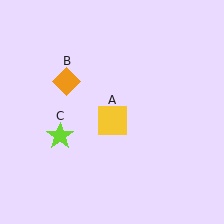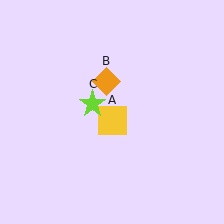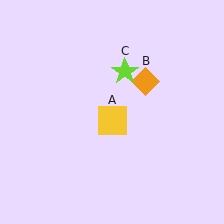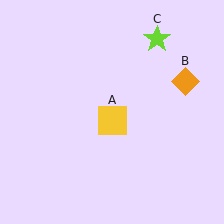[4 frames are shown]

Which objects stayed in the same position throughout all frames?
Yellow square (object A) remained stationary.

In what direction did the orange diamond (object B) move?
The orange diamond (object B) moved right.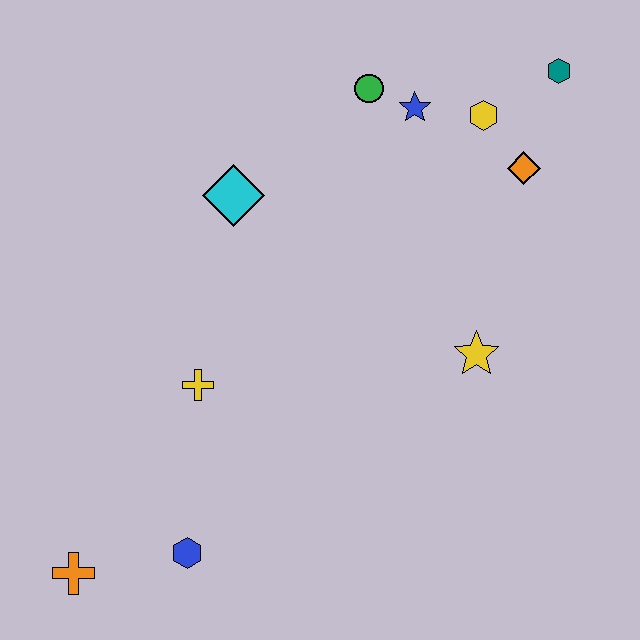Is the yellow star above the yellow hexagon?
No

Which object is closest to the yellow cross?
The blue hexagon is closest to the yellow cross.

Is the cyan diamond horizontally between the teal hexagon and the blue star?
No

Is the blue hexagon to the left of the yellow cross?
Yes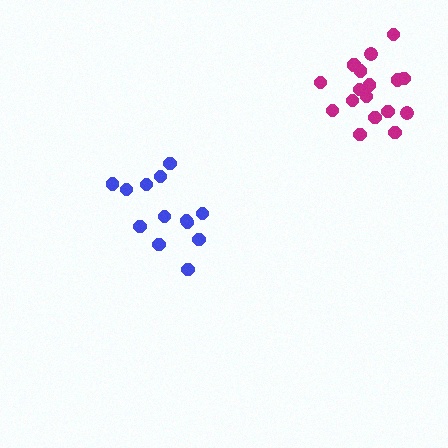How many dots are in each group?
Group 1: 18 dots, Group 2: 13 dots (31 total).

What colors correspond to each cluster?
The clusters are colored: magenta, blue.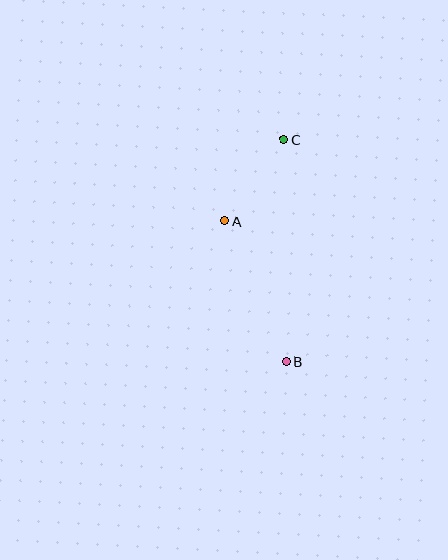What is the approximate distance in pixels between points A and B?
The distance between A and B is approximately 154 pixels.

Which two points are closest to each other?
Points A and C are closest to each other.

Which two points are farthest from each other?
Points B and C are farthest from each other.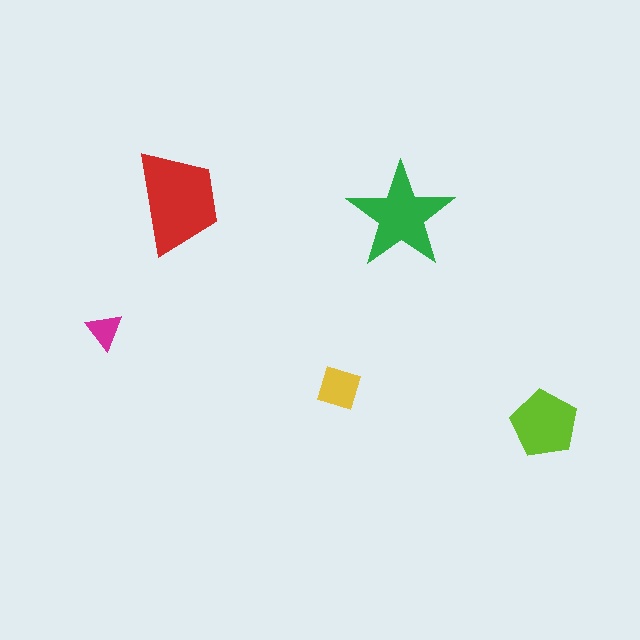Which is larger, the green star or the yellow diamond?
The green star.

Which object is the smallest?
The magenta triangle.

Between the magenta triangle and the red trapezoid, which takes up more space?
The red trapezoid.